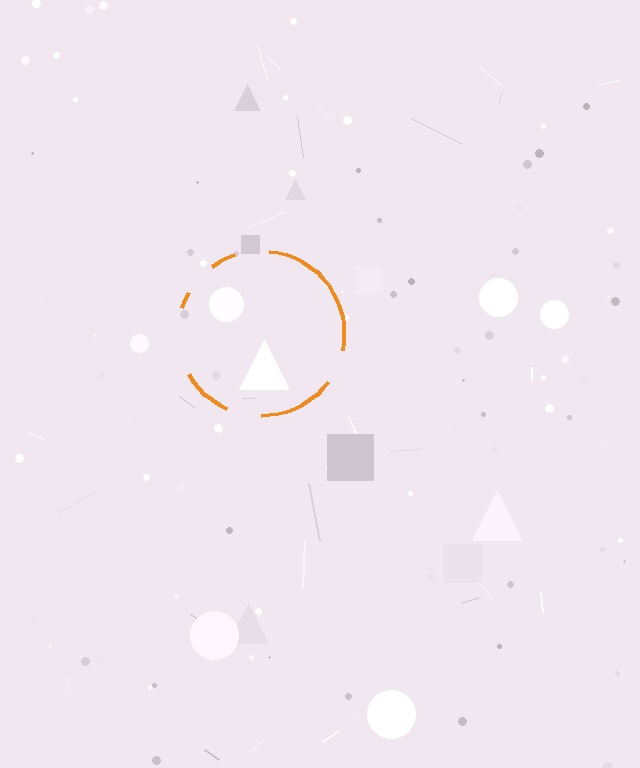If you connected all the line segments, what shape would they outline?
They would outline a circle.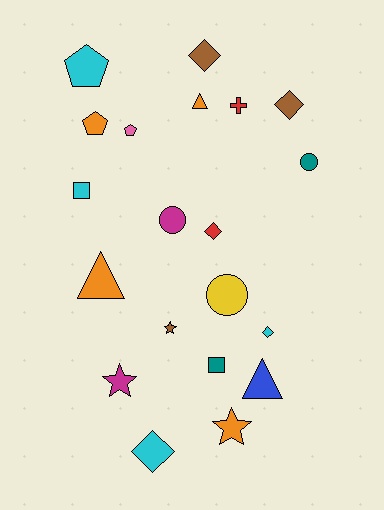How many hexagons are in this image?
There are no hexagons.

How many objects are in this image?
There are 20 objects.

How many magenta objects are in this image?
There are 2 magenta objects.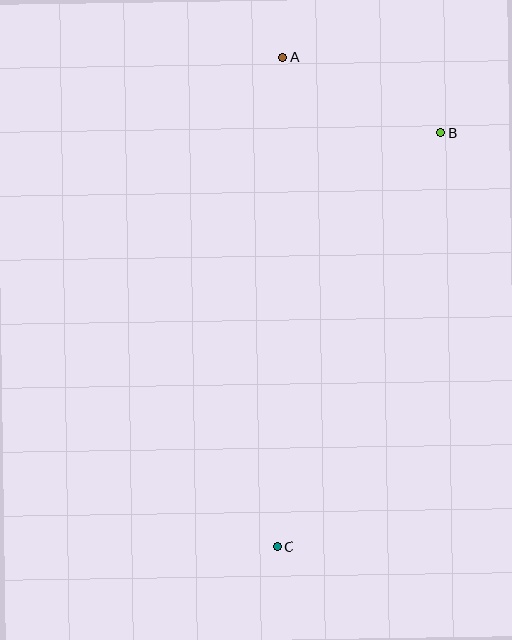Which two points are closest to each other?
Points A and B are closest to each other.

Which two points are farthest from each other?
Points A and C are farthest from each other.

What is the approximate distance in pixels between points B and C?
The distance between B and C is approximately 445 pixels.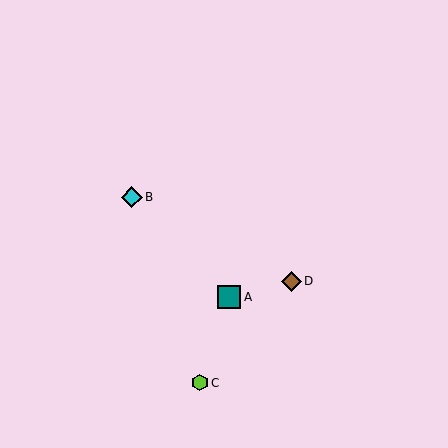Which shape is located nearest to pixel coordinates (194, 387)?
The lime hexagon (labeled C) at (200, 383) is nearest to that location.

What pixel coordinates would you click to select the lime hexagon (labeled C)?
Click at (200, 383) to select the lime hexagon C.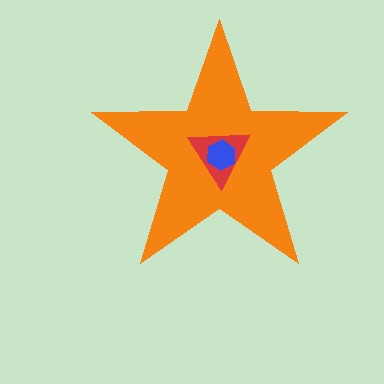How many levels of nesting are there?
3.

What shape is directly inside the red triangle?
The blue hexagon.